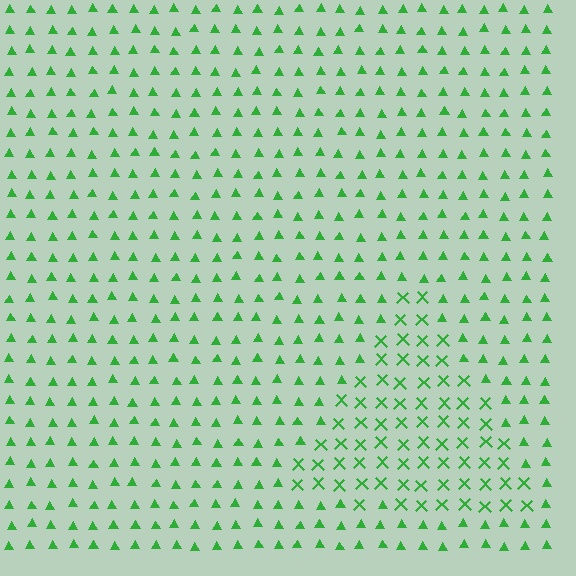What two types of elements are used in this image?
The image uses X marks inside the triangle region and triangles outside it.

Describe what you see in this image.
The image is filled with small green elements arranged in a uniform grid. A triangle-shaped region contains X marks, while the surrounding area contains triangles. The boundary is defined purely by the change in element shape.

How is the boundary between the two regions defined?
The boundary is defined by a change in element shape: X marks inside vs. triangles outside. All elements share the same color and spacing.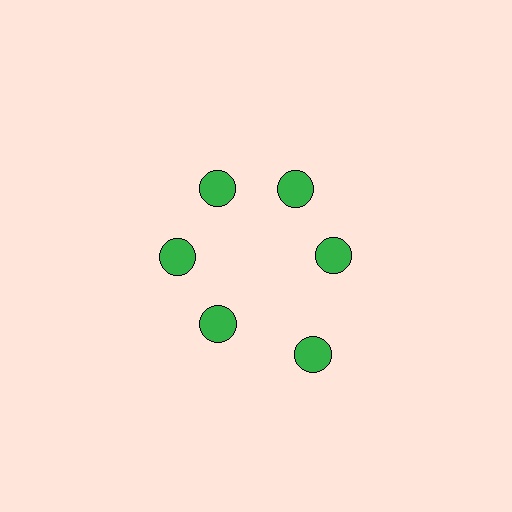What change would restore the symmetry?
The symmetry would be restored by moving it inward, back onto the ring so that all 6 circles sit at equal angles and equal distance from the center.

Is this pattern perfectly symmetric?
No. The 6 green circles are arranged in a ring, but one element near the 5 o'clock position is pushed outward from the center, breaking the 6-fold rotational symmetry.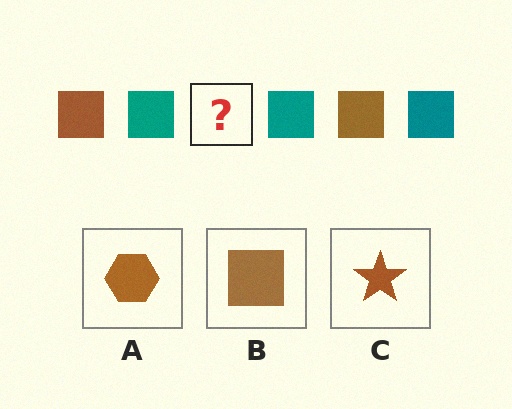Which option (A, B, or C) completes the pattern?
B.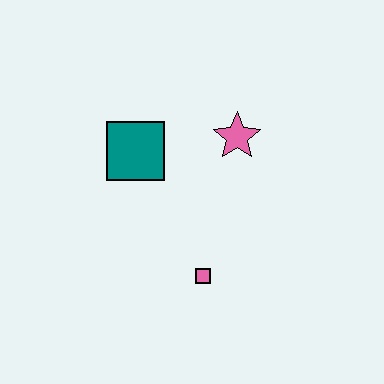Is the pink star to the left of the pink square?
No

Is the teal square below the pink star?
Yes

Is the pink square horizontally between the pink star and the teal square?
Yes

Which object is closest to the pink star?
The teal square is closest to the pink star.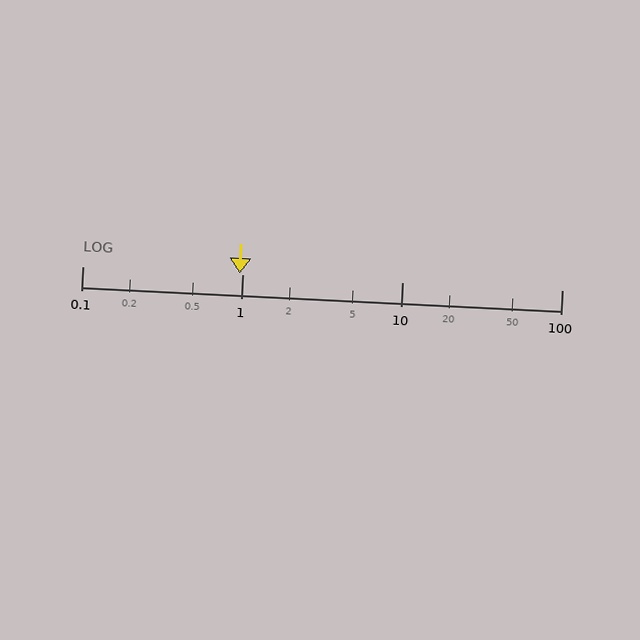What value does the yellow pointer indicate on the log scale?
The pointer indicates approximately 0.97.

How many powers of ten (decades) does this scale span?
The scale spans 3 decades, from 0.1 to 100.